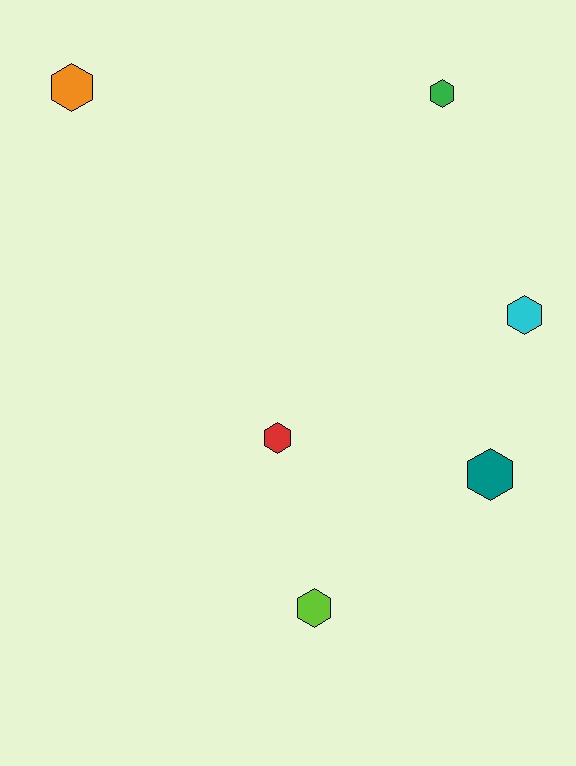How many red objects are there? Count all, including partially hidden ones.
There is 1 red object.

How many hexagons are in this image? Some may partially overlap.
There are 6 hexagons.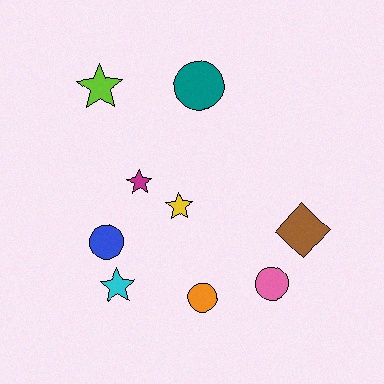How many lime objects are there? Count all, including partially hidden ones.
There is 1 lime object.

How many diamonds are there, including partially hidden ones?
There is 1 diamond.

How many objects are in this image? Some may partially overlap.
There are 9 objects.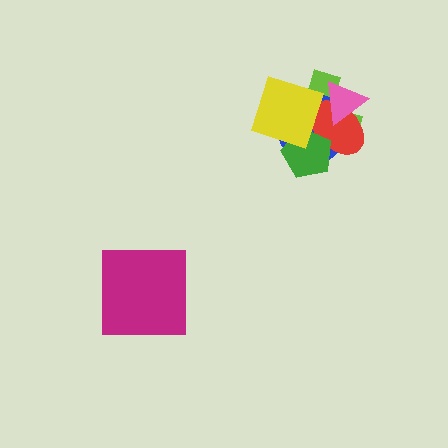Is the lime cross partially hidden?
Yes, it is partially covered by another shape.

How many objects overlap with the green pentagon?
4 objects overlap with the green pentagon.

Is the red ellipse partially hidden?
Yes, it is partially covered by another shape.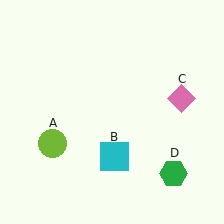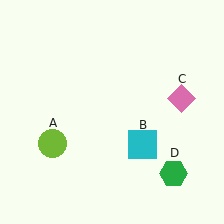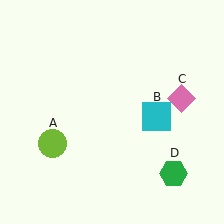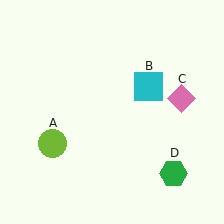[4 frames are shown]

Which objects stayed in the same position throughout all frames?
Lime circle (object A) and pink diamond (object C) and green hexagon (object D) remained stationary.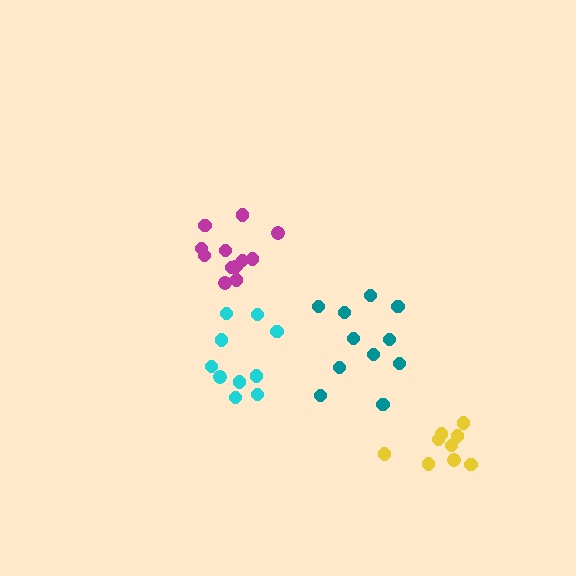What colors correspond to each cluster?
The clusters are colored: teal, yellow, magenta, cyan.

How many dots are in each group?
Group 1: 11 dots, Group 2: 9 dots, Group 3: 12 dots, Group 4: 10 dots (42 total).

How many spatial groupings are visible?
There are 4 spatial groupings.